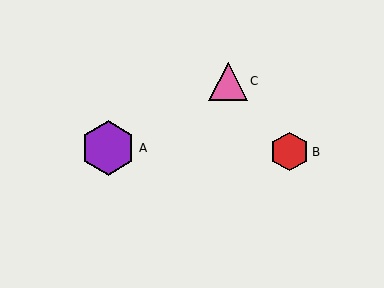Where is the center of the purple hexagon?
The center of the purple hexagon is at (108, 148).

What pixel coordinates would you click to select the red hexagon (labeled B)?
Click at (290, 152) to select the red hexagon B.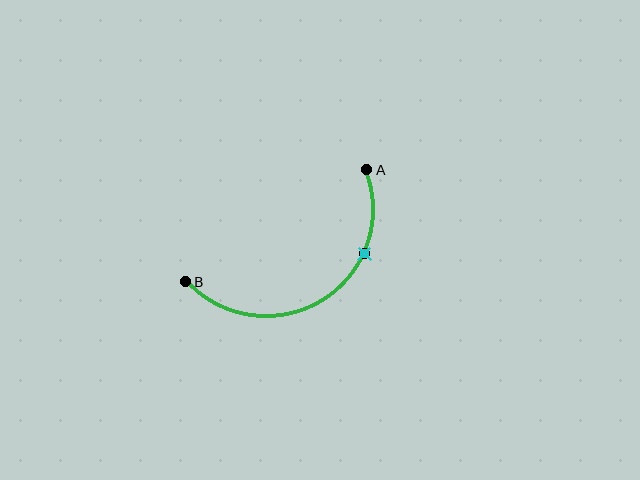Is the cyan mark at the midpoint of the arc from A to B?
No. The cyan mark lies on the arc but is closer to endpoint A. The arc midpoint would be at the point on the curve equidistant along the arc from both A and B.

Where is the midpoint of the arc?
The arc midpoint is the point on the curve farthest from the straight line joining A and B. It sits below that line.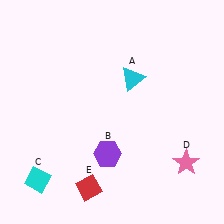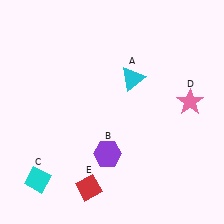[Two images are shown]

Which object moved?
The pink star (D) moved up.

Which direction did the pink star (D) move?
The pink star (D) moved up.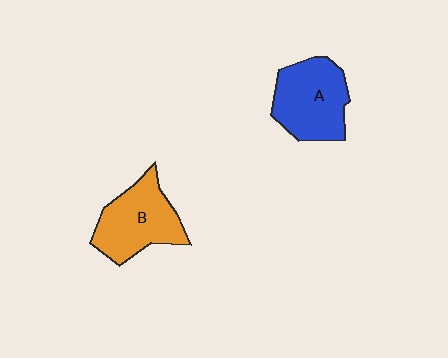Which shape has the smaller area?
Shape B (orange).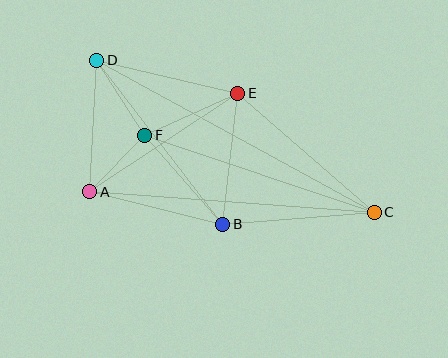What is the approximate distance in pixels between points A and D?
The distance between A and D is approximately 131 pixels.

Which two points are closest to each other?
Points A and F are closest to each other.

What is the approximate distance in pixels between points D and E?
The distance between D and E is approximately 145 pixels.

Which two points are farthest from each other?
Points C and D are farthest from each other.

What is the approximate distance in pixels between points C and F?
The distance between C and F is approximately 242 pixels.